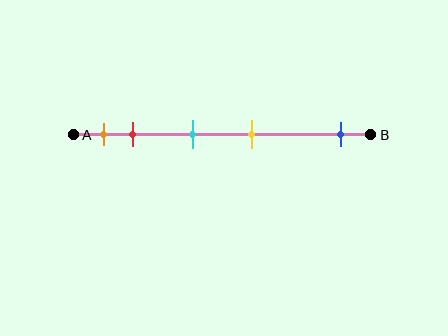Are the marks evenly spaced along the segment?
No, the marks are not evenly spaced.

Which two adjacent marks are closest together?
The orange and red marks are the closest adjacent pair.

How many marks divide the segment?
There are 5 marks dividing the segment.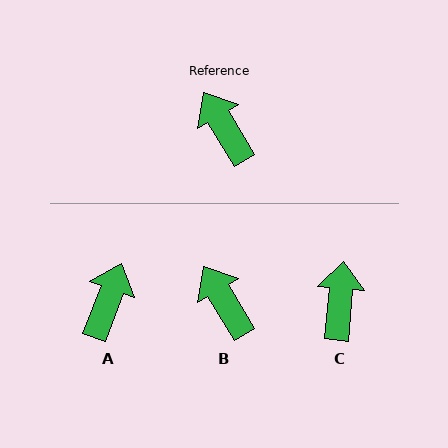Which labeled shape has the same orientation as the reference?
B.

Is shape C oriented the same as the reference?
No, it is off by about 36 degrees.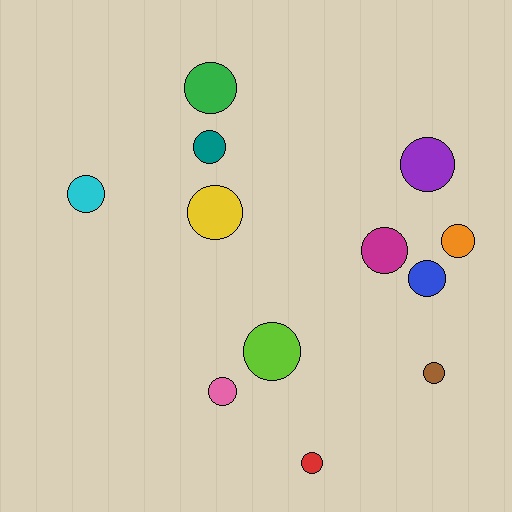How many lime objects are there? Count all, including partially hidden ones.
There is 1 lime object.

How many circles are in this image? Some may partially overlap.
There are 12 circles.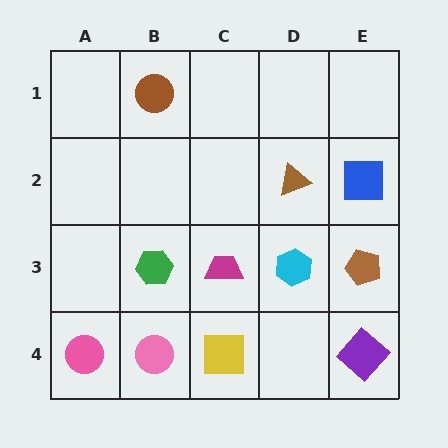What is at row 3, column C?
A magenta trapezoid.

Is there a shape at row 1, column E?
No, that cell is empty.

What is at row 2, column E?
A blue square.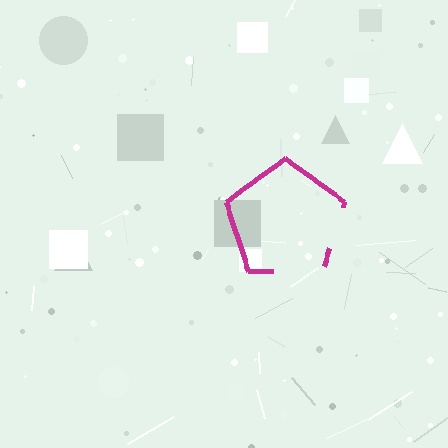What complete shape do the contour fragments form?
The contour fragments form a pentagon.